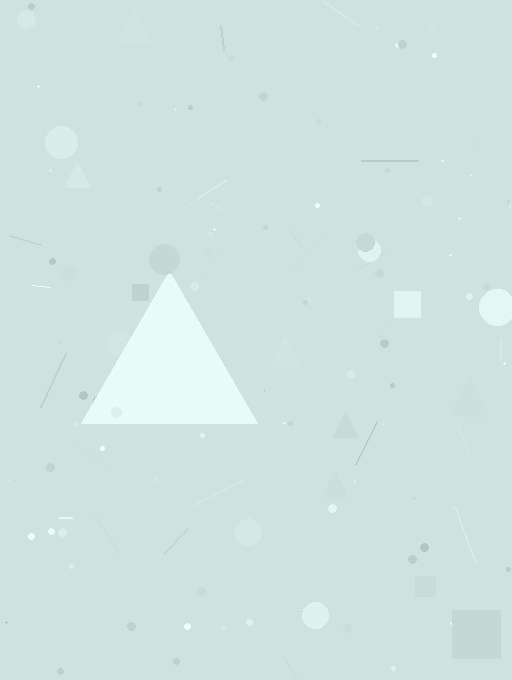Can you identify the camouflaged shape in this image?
The camouflaged shape is a triangle.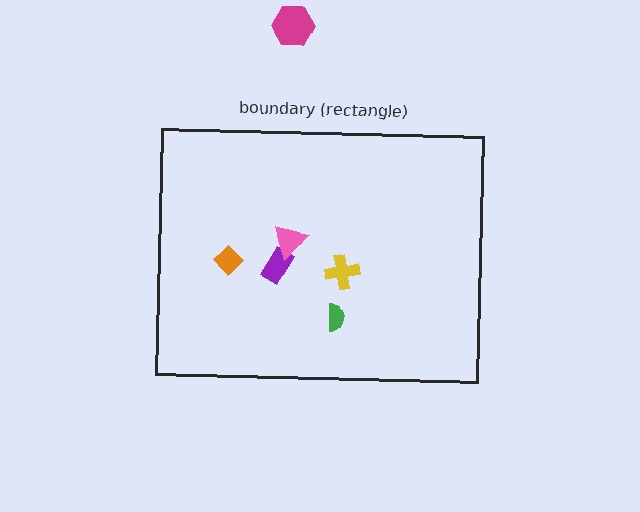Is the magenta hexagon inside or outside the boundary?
Outside.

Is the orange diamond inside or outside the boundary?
Inside.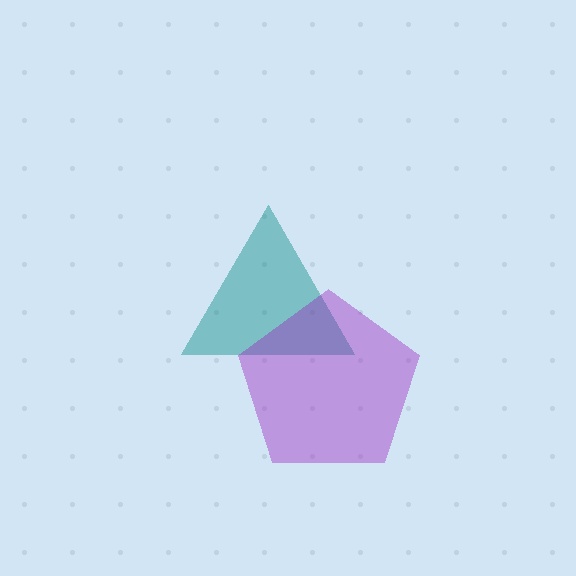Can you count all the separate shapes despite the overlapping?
Yes, there are 2 separate shapes.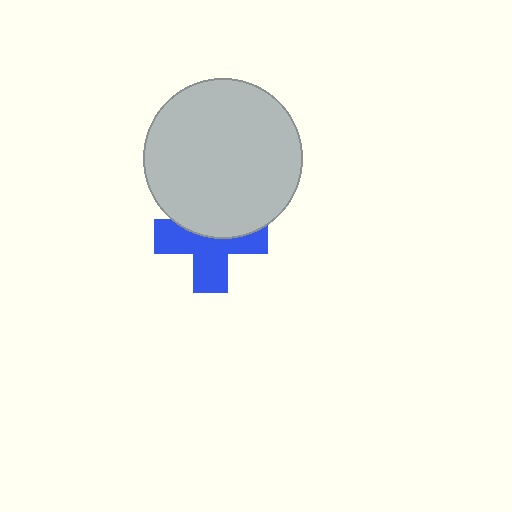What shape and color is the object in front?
The object in front is a light gray circle.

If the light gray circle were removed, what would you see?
You would see the complete blue cross.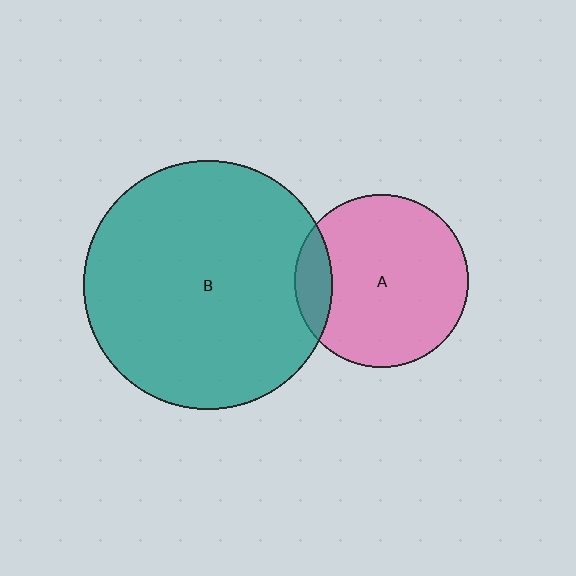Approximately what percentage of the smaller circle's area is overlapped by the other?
Approximately 15%.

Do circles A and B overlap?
Yes.